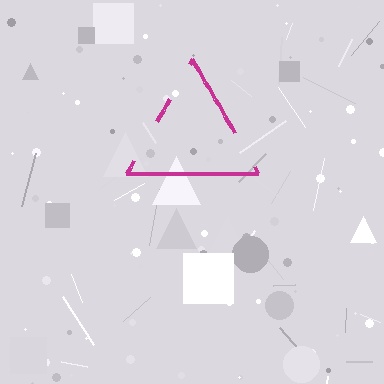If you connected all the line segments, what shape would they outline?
They would outline a triangle.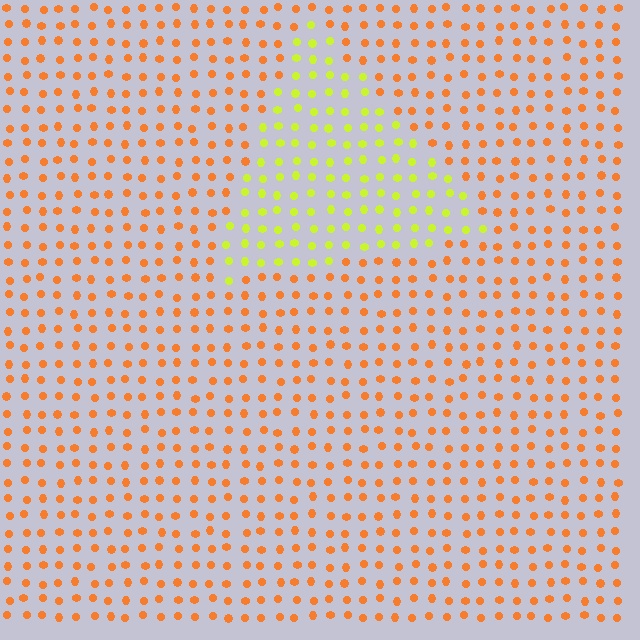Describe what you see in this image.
The image is filled with small orange elements in a uniform arrangement. A triangle-shaped region is visible where the elements are tinted to a slightly different hue, forming a subtle color boundary.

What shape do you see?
I see a triangle.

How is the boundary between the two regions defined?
The boundary is defined purely by a slight shift in hue (about 50 degrees). Spacing, size, and orientation are identical on both sides.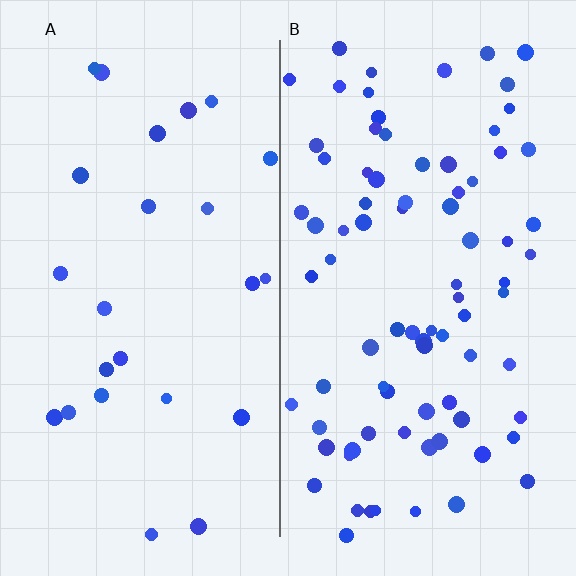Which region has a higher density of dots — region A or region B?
B (the right).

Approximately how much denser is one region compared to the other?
Approximately 3.3× — region B over region A.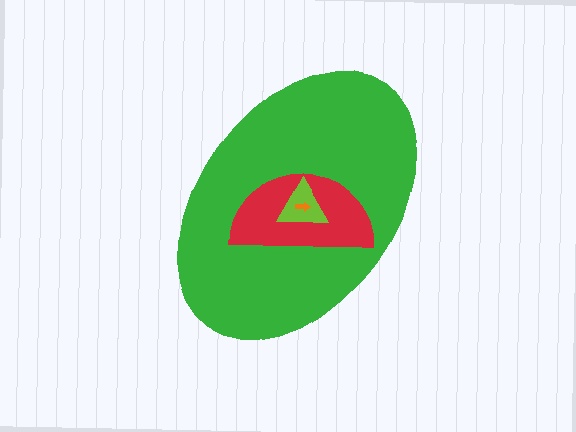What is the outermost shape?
The green ellipse.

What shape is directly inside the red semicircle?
The lime triangle.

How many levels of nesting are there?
4.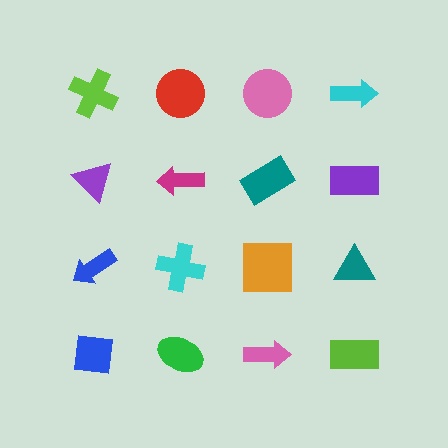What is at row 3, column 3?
An orange square.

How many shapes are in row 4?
4 shapes.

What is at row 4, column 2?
A green ellipse.